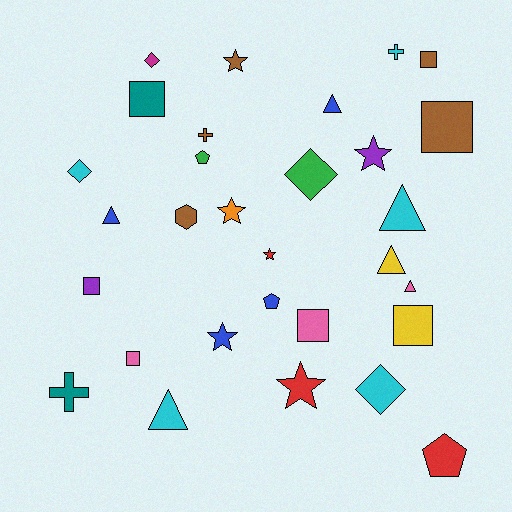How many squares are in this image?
There are 7 squares.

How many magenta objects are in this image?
There is 1 magenta object.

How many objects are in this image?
There are 30 objects.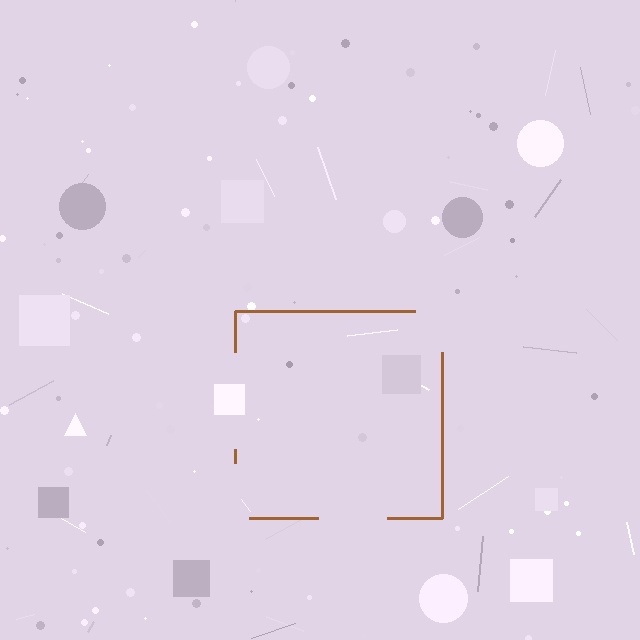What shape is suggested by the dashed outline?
The dashed outline suggests a square.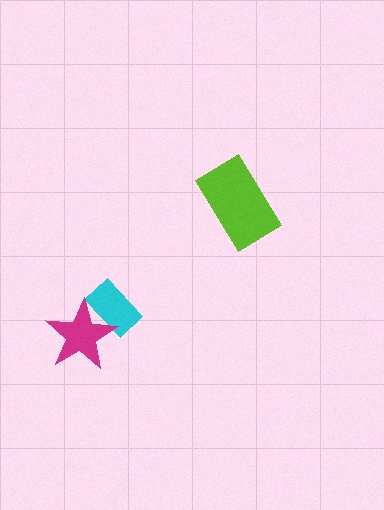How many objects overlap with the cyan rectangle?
1 object overlaps with the cyan rectangle.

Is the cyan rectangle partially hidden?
Yes, it is partially covered by another shape.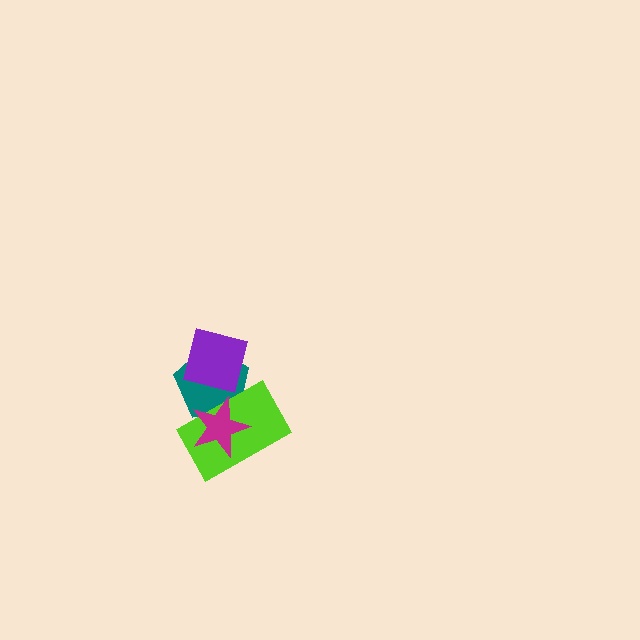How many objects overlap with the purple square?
1 object overlaps with the purple square.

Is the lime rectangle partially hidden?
Yes, it is partially covered by another shape.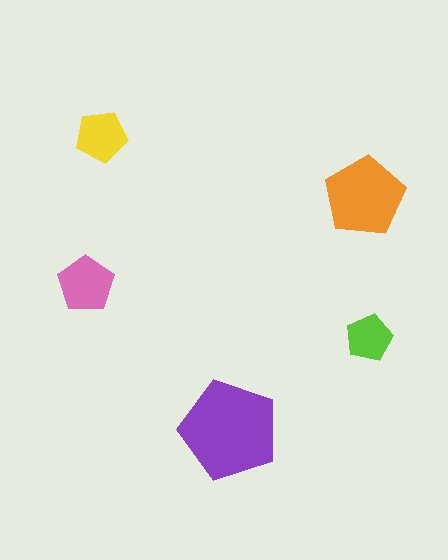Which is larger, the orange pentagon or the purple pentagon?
The purple one.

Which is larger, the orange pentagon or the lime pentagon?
The orange one.